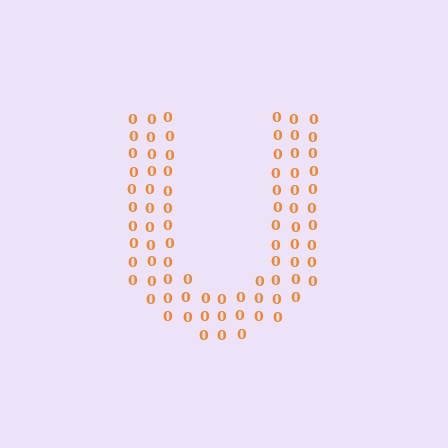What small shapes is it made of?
It is made of small digit 0's.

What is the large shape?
The large shape is the letter U.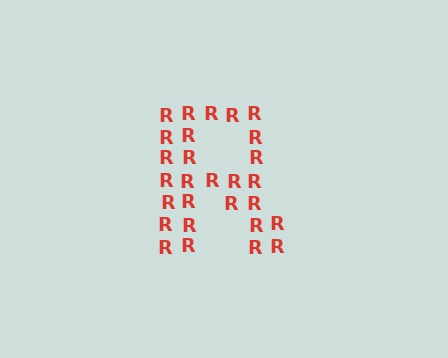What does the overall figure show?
The overall figure shows the letter R.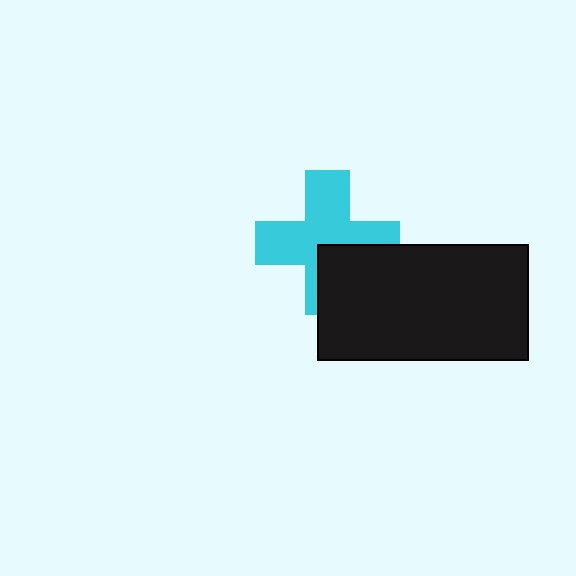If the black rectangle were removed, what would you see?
You would see the complete cyan cross.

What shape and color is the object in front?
The object in front is a black rectangle.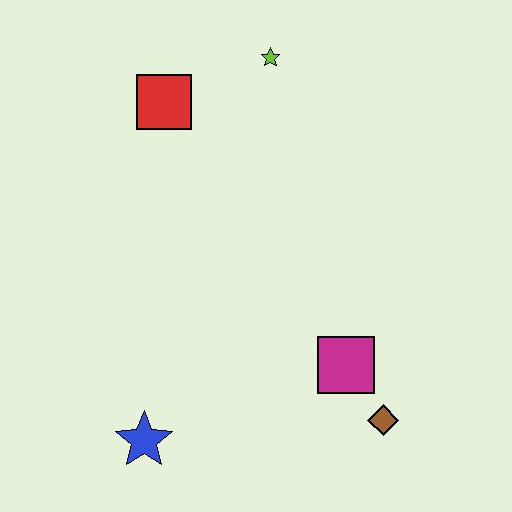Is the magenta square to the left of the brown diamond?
Yes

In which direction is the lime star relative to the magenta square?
The lime star is above the magenta square.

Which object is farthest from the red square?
The brown diamond is farthest from the red square.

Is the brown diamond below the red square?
Yes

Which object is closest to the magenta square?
The brown diamond is closest to the magenta square.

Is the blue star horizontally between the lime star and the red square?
No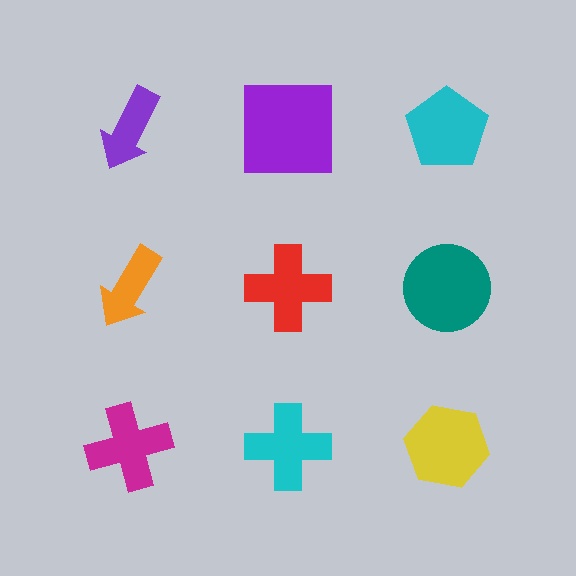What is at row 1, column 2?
A purple square.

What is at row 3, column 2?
A cyan cross.